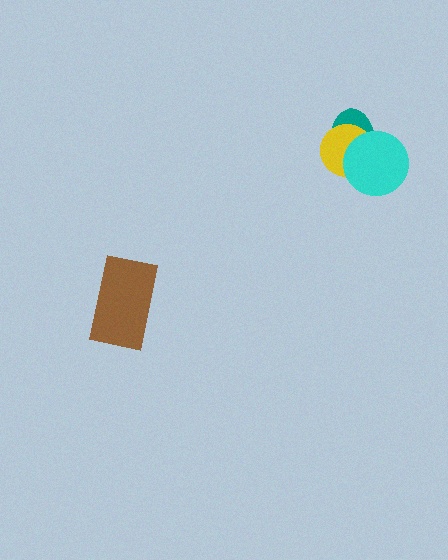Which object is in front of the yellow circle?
The cyan circle is in front of the yellow circle.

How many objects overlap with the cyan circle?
2 objects overlap with the cyan circle.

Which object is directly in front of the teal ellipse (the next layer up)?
The yellow circle is directly in front of the teal ellipse.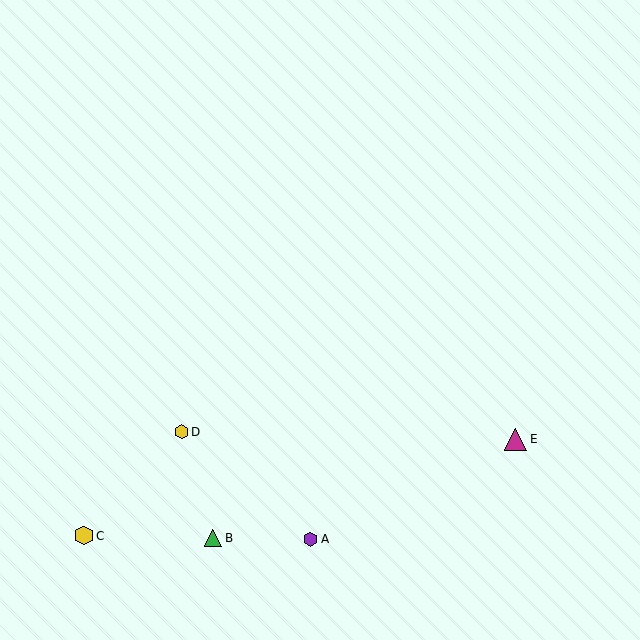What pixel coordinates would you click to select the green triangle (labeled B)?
Click at (213, 538) to select the green triangle B.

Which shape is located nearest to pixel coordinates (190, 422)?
The yellow hexagon (labeled D) at (181, 432) is nearest to that location.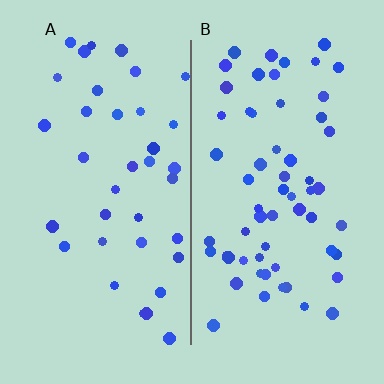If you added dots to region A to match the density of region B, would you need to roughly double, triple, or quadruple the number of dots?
Approximately double.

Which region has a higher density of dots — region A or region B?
B (the right).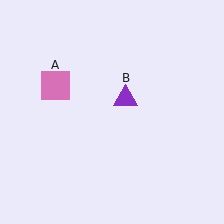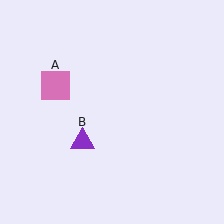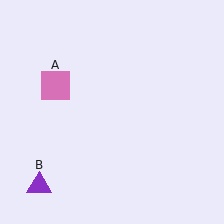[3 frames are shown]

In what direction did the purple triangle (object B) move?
The purple triangle (object B) moved down and to the left.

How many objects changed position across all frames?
1 object changed position: purple triangle (object B).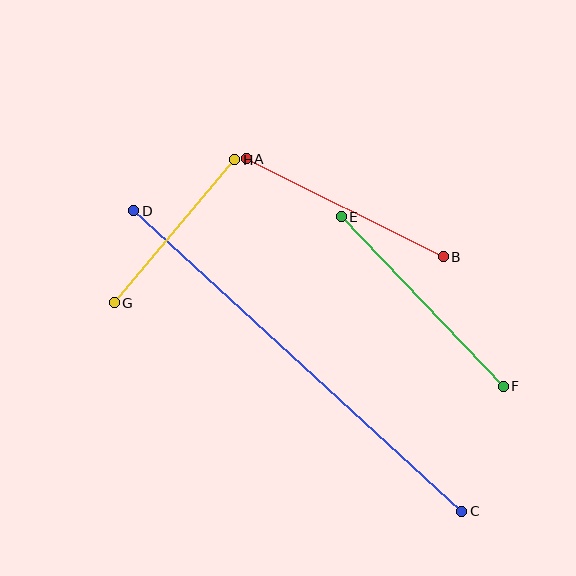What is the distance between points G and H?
The distance is approximately 187 pixels.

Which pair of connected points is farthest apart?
Points C and D are farthest apart.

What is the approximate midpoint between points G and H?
The midpoint is at approximately (175, 231) pixels.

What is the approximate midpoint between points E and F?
The midpoint is at approximately (422, 301) pixels.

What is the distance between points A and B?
The distance is approximately 220 pixels.